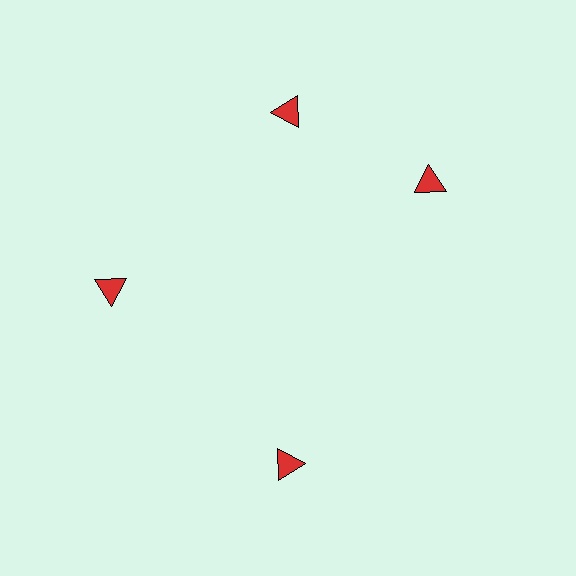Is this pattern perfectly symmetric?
No. The 4 red triangles are arranged in a ring, but one element near the 3 o'clock position is rotated out of alignment along the ring, breaking the 4-fold rotational symmetry.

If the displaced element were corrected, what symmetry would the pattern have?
It would have 4-fold rotational symmetry — the pattern would map onto itself every 90 degrees.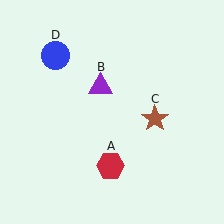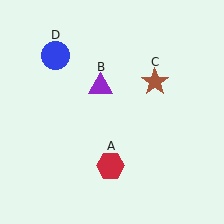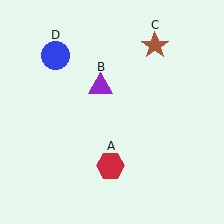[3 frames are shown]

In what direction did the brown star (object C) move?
The brown star (object C) moved up.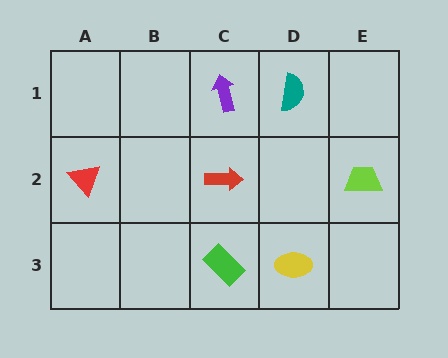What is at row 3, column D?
A yellow ellipse.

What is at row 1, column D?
A teal semicircle.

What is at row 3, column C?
A green rectangle.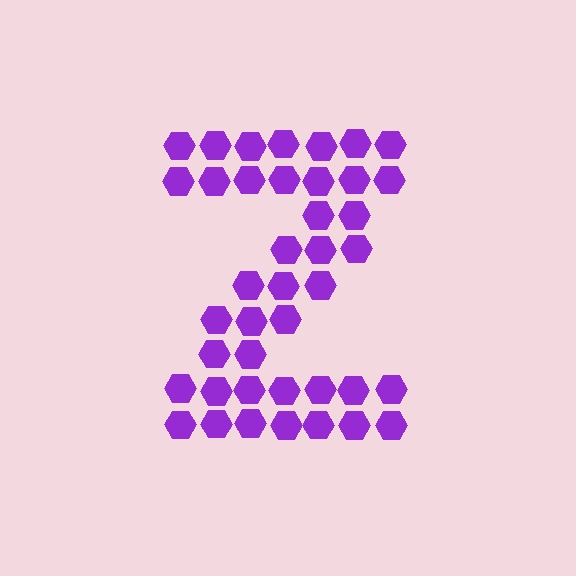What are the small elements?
The small elements are hexagons.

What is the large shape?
The large shape is the letter Z.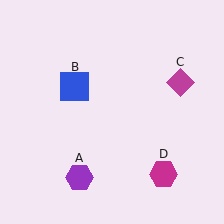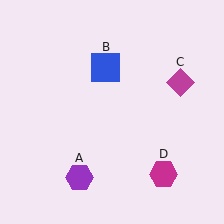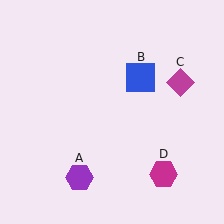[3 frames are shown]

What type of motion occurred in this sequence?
The blue square (object B) rotated clockwise around the center of the scene.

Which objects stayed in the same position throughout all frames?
Purple hexagon (object A) and magenta diamond (object C) and magenta hexagon (object D) remained stationary.